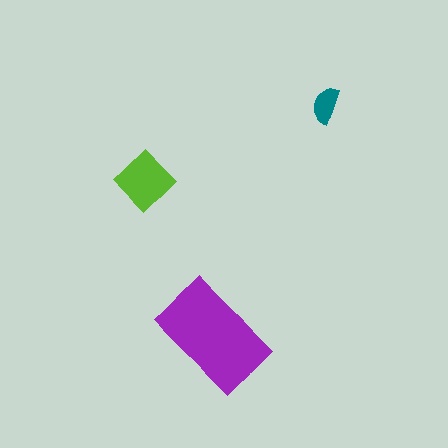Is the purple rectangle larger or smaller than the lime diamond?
Larger.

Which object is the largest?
The purple rectangle.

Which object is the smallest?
The teal semicircle.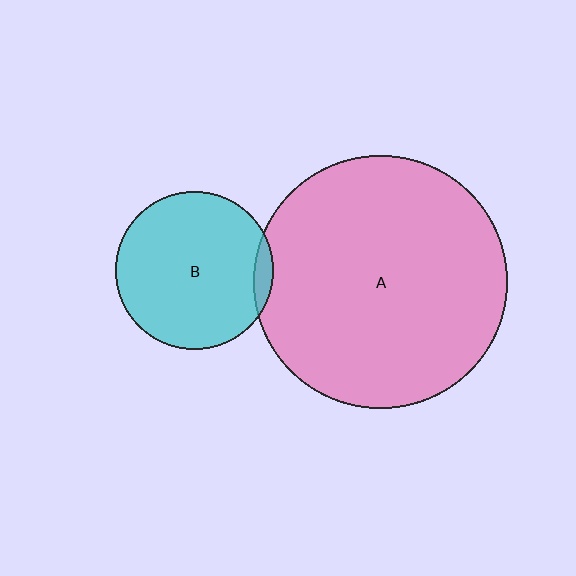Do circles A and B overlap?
Yes.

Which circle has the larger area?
Circle A (pink).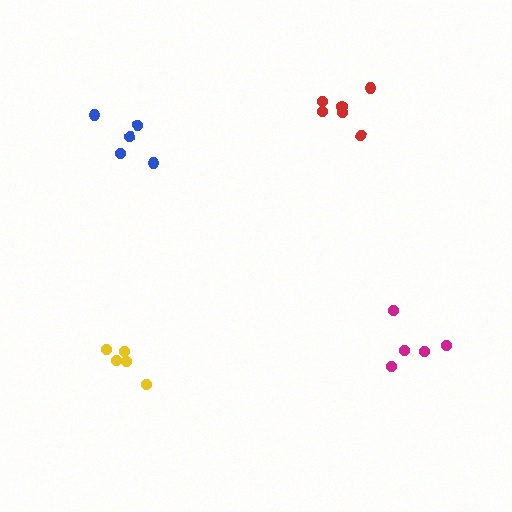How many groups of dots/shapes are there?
There are 4 groups.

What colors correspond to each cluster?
The clusters are colored: magenta, red, yellow, blue.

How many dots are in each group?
Group 1: 5 dots, Group 2: 6 dots, Group 3: 5 dots, Group 4: 5 dots (21 total).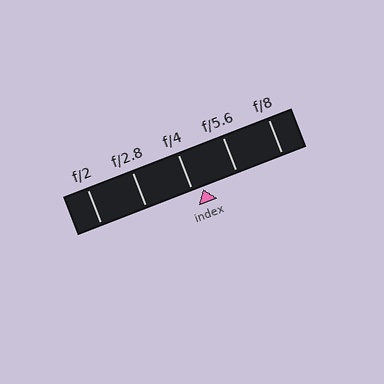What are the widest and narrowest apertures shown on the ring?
The widest aperture shown is f/2 and the narrowest is f/8.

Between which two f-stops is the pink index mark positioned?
The index mark is between f/4 and f/5.6.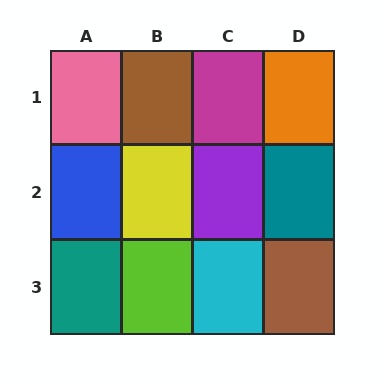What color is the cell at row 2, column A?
Blue.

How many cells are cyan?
1 cell is cyan.